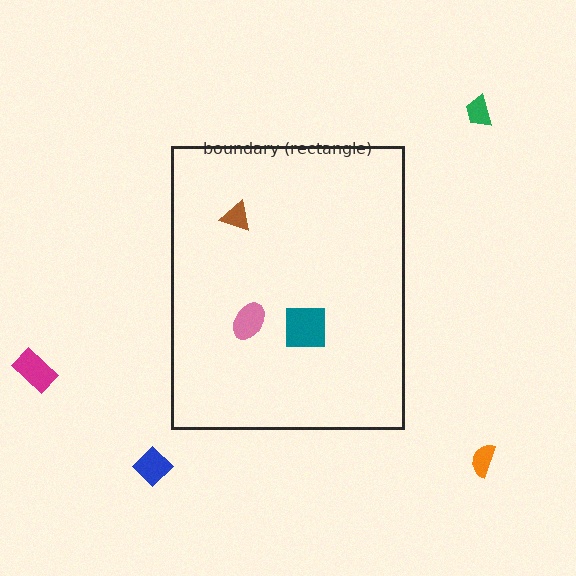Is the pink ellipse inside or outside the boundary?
Inside.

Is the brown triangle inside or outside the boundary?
Inside.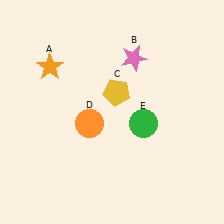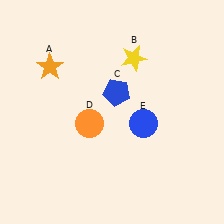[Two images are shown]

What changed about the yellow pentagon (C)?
In Image 1, C is yellow. In Image 2, it changed to blue.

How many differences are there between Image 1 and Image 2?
There are 3 differences between the two images.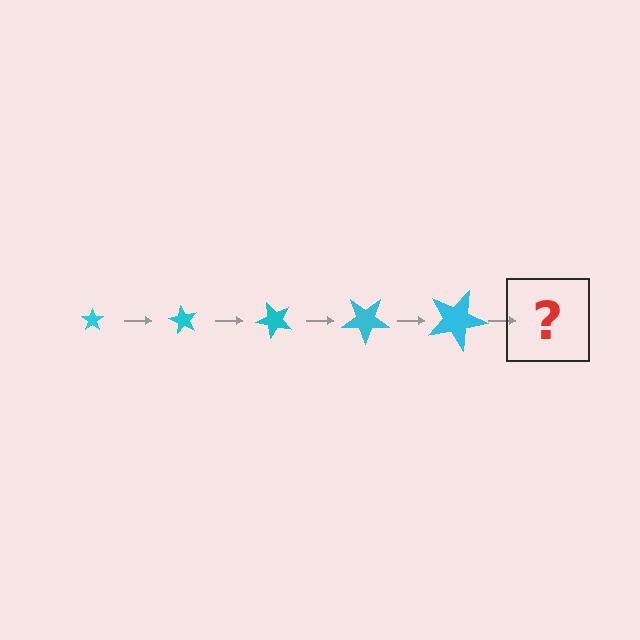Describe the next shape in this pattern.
It should be a star, larger than the previous one and rotated 300 degrees from the start.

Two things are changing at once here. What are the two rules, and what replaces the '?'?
The two rules are that the star grows larger each step and it rotates 60 degrees each step. The '?' should be a star, larger than the previous one and rotated 300 degrees from the start.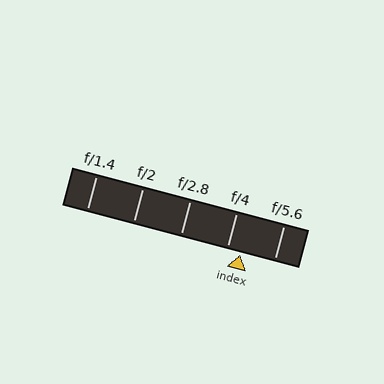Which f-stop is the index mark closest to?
The index mark is closest to f/4.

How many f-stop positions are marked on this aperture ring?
There are 5 f-stop positions marked.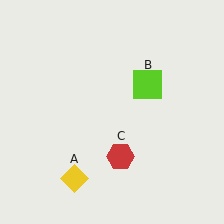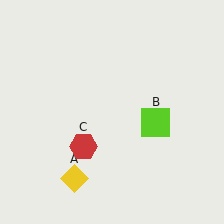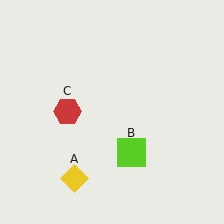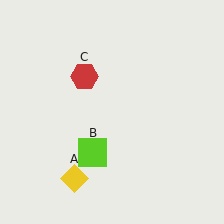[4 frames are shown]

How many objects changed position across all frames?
2 objects changed position: lime square (object B), red hexagon (object C).